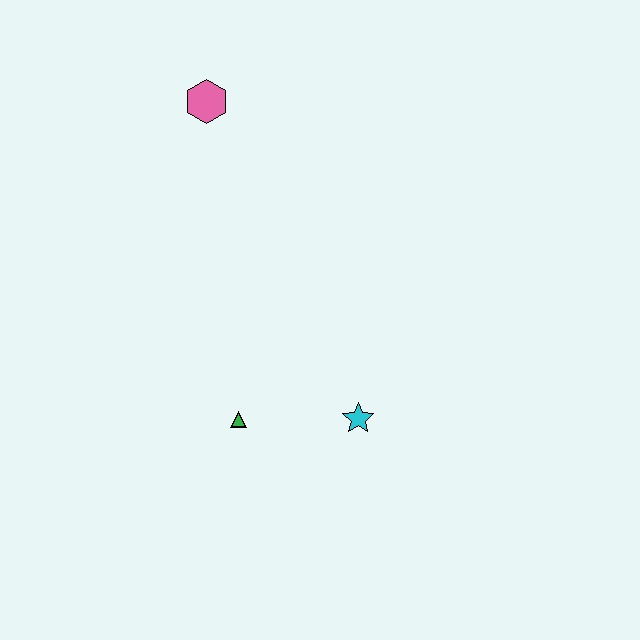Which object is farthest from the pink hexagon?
The cyan star is farthest from the pink hexagon.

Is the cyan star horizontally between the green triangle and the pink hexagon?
No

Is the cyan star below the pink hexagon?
Yes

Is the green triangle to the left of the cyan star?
Yes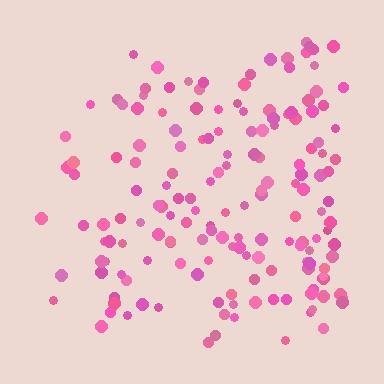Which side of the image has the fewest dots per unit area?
The left.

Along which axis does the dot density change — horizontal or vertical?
Horizontal.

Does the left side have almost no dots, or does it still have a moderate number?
Still a moderate number, just noticeably fewer than the right.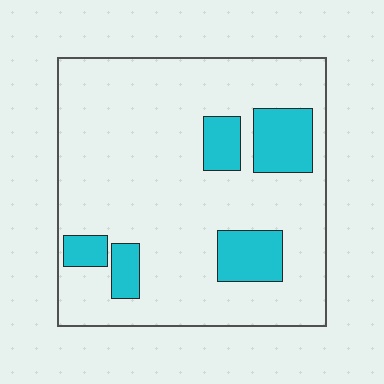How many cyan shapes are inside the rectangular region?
5.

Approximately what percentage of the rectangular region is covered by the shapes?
Approximately 15%.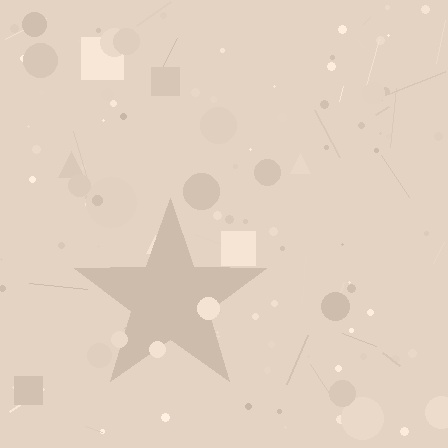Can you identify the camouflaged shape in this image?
The camouflaged shape is a star.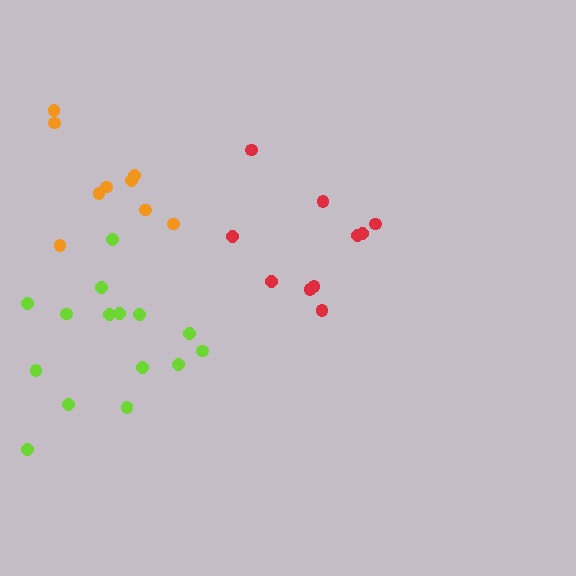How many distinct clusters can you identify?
There are 3 distinct clusters.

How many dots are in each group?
Group 1: 10 dots, Group 2: 9 dots, Group 3: 15 dots (34 total).